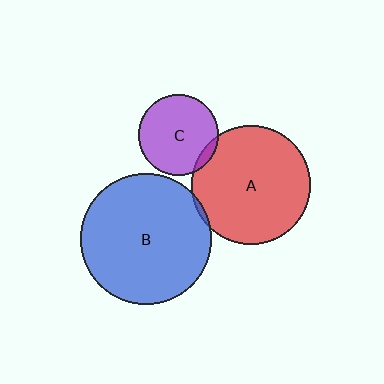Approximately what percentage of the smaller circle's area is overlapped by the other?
Approximately 5%.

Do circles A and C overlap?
Yes.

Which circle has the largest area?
Circle B (blue).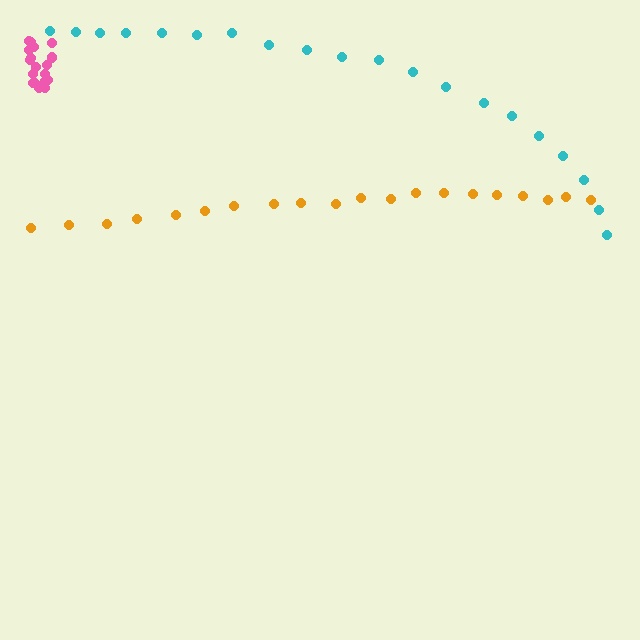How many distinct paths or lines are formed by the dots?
There are 3 distinct paths.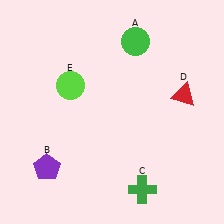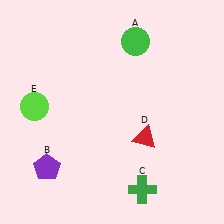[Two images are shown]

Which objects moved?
The objects that moved are: the red triangle (D), the lime circle (E).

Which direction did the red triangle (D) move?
The red triangle (D) moved down.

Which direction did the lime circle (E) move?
The lime circle (E) moved left.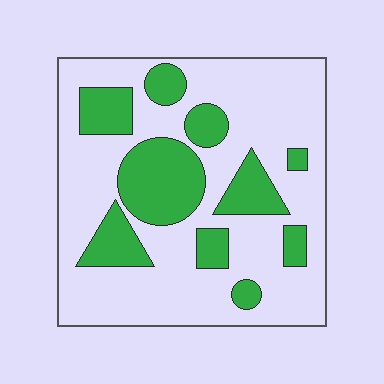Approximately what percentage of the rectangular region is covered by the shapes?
Approximately 30%.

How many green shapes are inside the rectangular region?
10.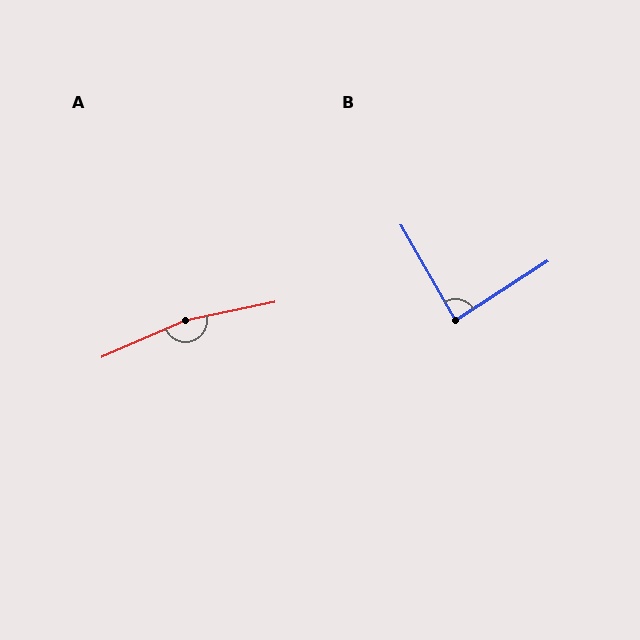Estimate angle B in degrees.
Approximately 87 degrees.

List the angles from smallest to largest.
B (87°), A (168°).